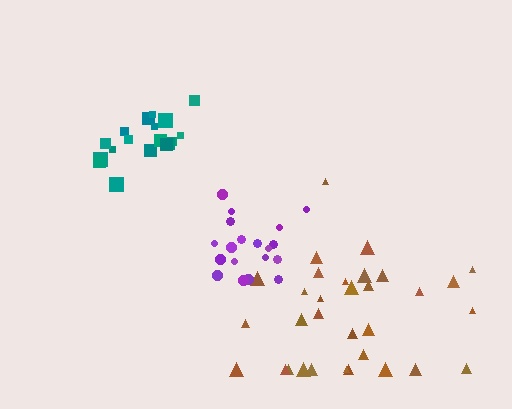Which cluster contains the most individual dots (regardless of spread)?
Brown (33).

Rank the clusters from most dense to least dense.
purple, teal, brown.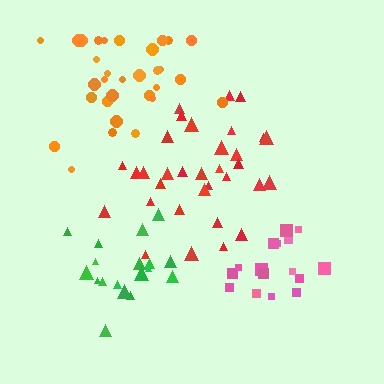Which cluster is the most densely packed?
Pink.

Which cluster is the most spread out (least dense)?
Orange.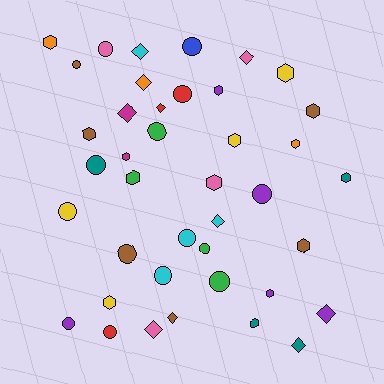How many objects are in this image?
There are 40 objects.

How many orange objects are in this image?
There are 3 orange objects.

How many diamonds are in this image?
There are 10 diamonds.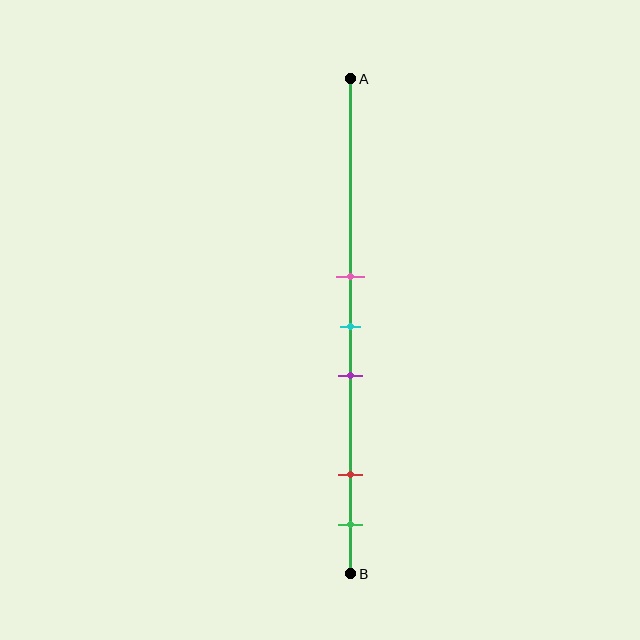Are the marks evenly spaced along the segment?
No, the marks are not evenly spaced.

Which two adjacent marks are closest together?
The pink and cyan marks are the closest adjacent pair.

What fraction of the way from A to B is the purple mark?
The purple mark is approximately 60% (0.6) of the way from A to B.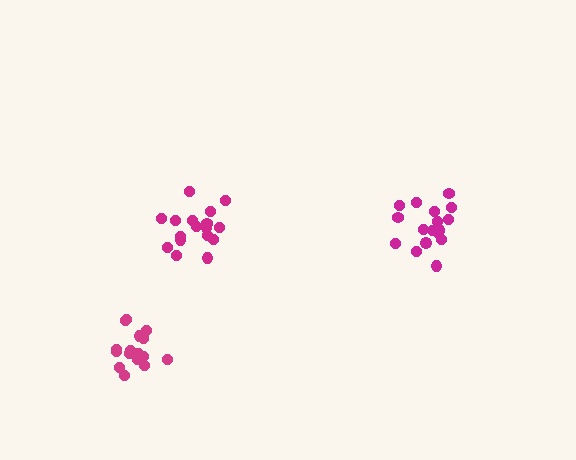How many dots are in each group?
Group 1: 17 dots, Group 2: 16 dots, Group 3: 18 dots (51 total).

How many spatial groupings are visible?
There are 3 spatial groupings.